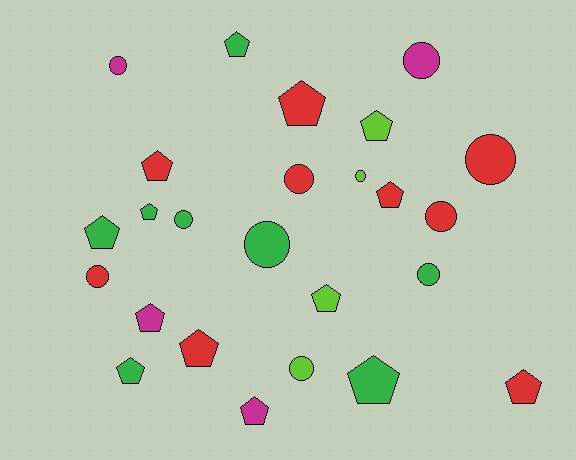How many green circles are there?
There are 3 green circles.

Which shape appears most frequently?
Pentagon, with 14 objects.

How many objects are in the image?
There are 25 objects.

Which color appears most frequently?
Red, with 9 objects.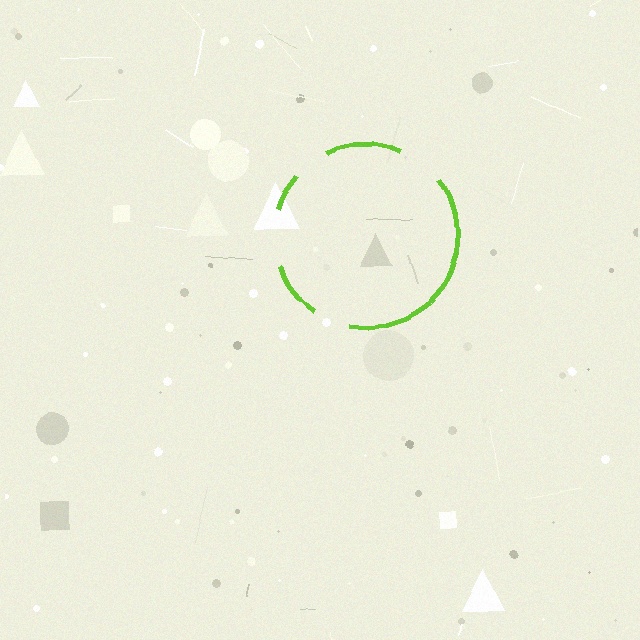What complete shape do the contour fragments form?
The contour fragments form a circle.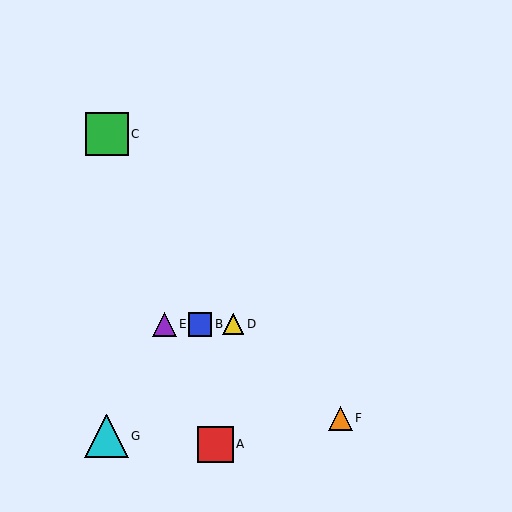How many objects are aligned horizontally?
3 objects (B, D, E) are aligned horizontally.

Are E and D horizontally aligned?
Yes, both are at y≈324.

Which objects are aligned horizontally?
Objects B, D, E are aligned horizontally.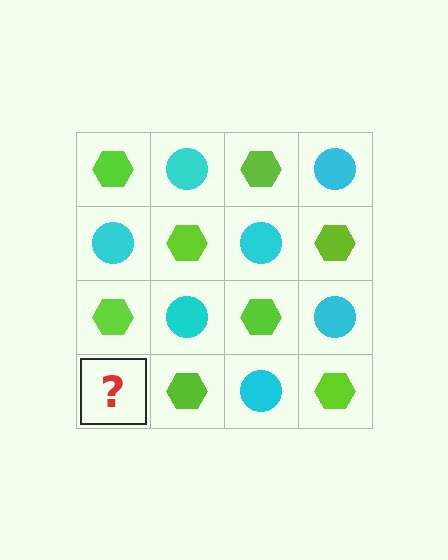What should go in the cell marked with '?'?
The missing cell should contain a cyan circle.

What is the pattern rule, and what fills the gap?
The rule is that it alternates lime hexagon and cyan circle in a checkerboard pattern. The gap should be filled with a cyan circle.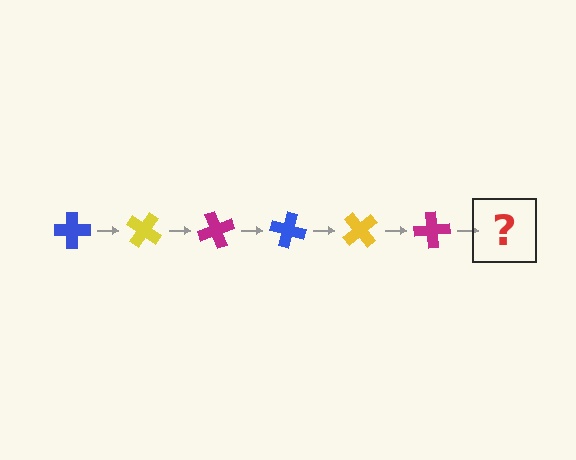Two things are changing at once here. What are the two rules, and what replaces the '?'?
The two rules are that it rotates 35 degrees each step and the color cycles through blue, yellow, and magenta. The '?' should be a blue cross, rotated 210 degrees from the start.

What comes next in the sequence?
The next element should be a blue cross, rotated 210 degrees from the start.